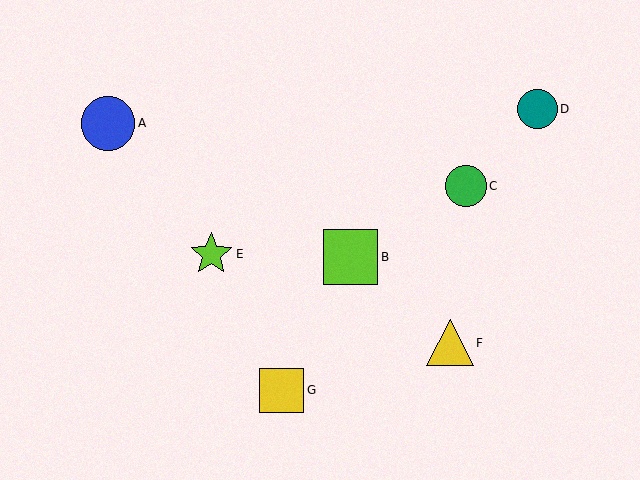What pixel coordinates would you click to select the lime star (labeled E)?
Click at (211, 254) to select the lime star E.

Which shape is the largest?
The lime square (labeled B) is the largest.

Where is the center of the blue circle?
The center of the blue circle is at (108, 123).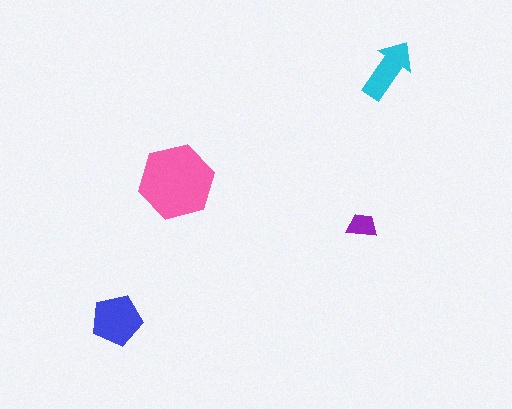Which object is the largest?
The pink hexagon.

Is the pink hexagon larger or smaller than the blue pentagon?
Larger.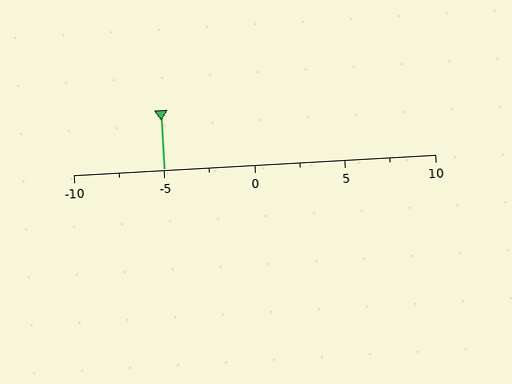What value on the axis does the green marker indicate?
The marker indicates approximately -5.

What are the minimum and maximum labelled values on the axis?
The axis runs from -10 to 10.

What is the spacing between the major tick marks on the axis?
The major ticks are spaced 5 apart.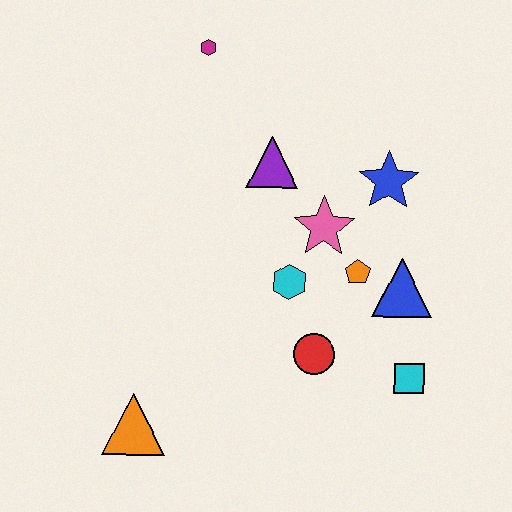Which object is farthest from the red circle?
The magenta hexagon is farthest from the red circle.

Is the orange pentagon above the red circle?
Yes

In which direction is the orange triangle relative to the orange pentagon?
The orange triangle is to the left of the orange pentagon.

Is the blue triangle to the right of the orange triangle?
Yes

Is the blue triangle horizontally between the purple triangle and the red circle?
No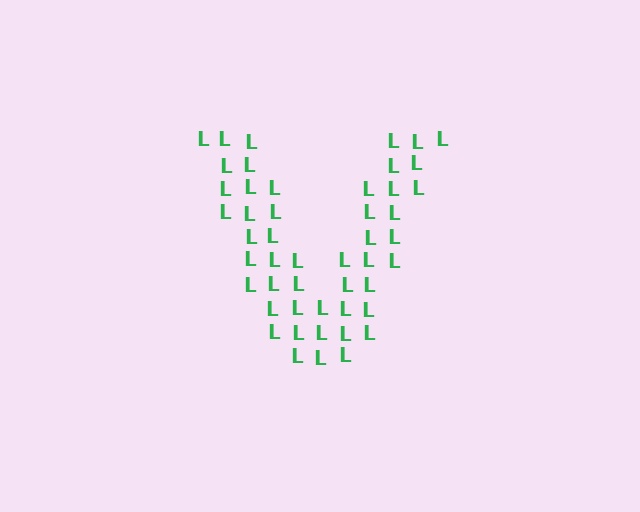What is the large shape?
The large shape is the letter V.